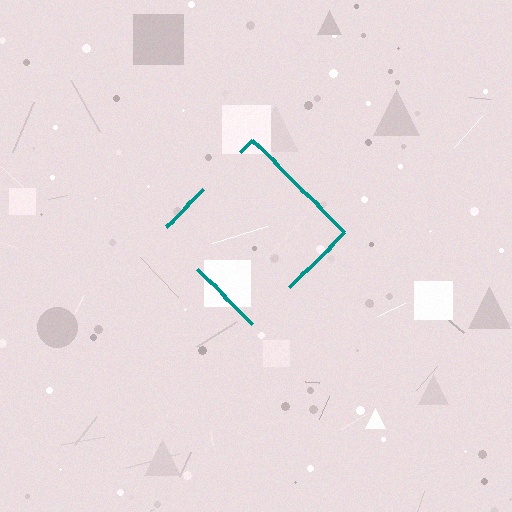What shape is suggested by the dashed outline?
The dashed outline suggests a diamond.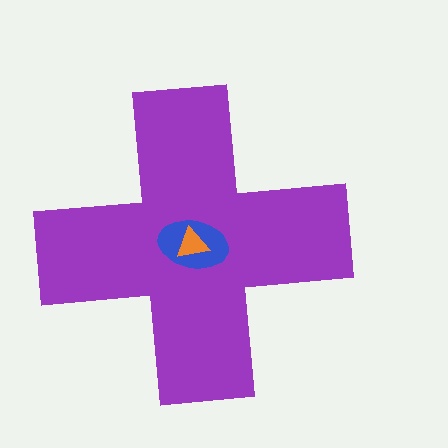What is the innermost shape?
The orange triangle.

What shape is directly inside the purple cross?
The blue ellipse.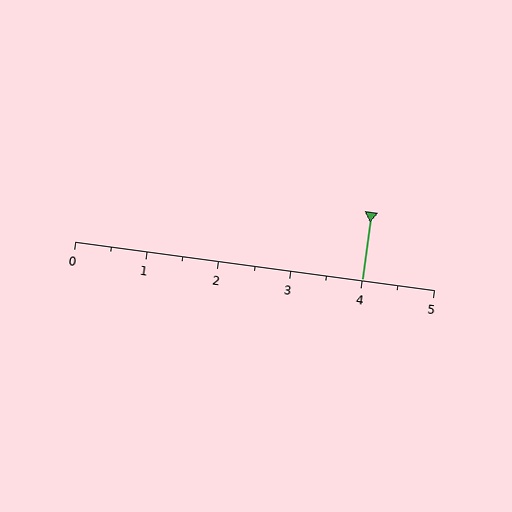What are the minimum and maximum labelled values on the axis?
The axis runs from 0 to 5.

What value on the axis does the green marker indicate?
The marker indicates approximately 4.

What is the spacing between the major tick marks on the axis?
The major ticks are spaced 1 apart.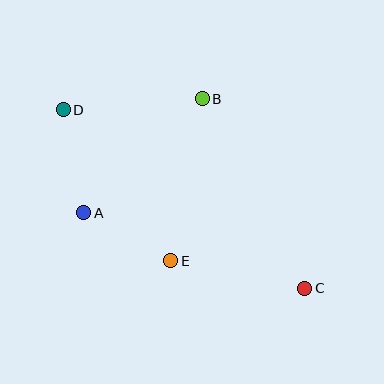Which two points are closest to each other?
Points A and E are closest to each other.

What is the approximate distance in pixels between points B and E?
The distance between B and E is approximately 165 pixels.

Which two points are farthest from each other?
Points C and D are farthest from each other.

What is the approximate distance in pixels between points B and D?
The distance between B and D is approximately 140 pixels.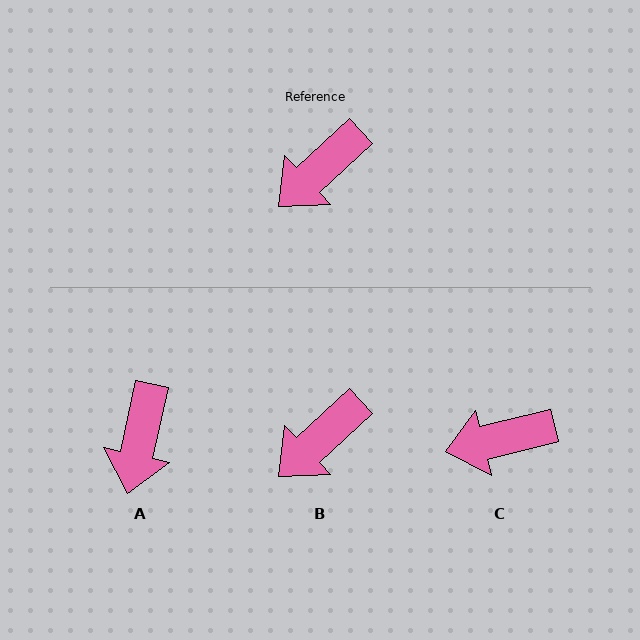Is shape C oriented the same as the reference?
No, it is off by about 29 degrees.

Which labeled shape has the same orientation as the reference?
B.